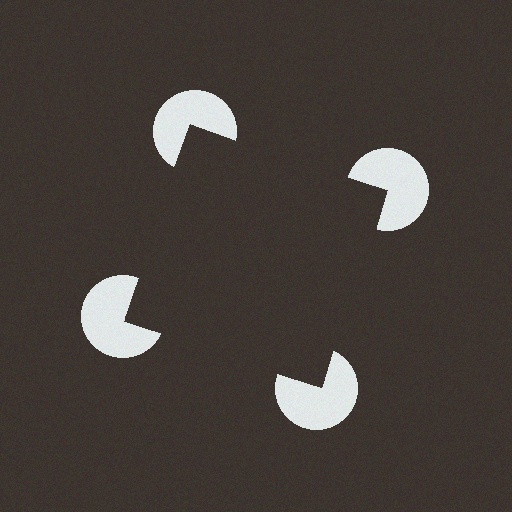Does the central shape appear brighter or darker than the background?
It typically appears slightly darker than the background, even though no actual brightness change is drawn.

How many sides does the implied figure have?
4 sides.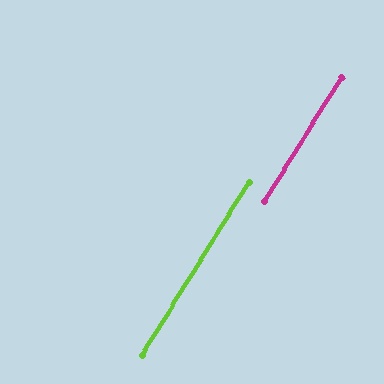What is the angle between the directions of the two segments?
Approximately 0 degrees.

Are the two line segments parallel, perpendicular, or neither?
Parallel — their directions differ by only 0.0°.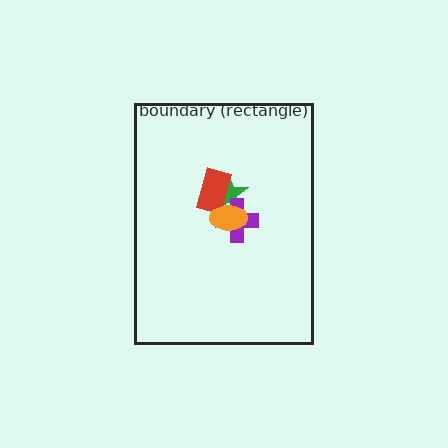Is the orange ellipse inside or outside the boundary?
Inside.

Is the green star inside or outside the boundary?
Inside.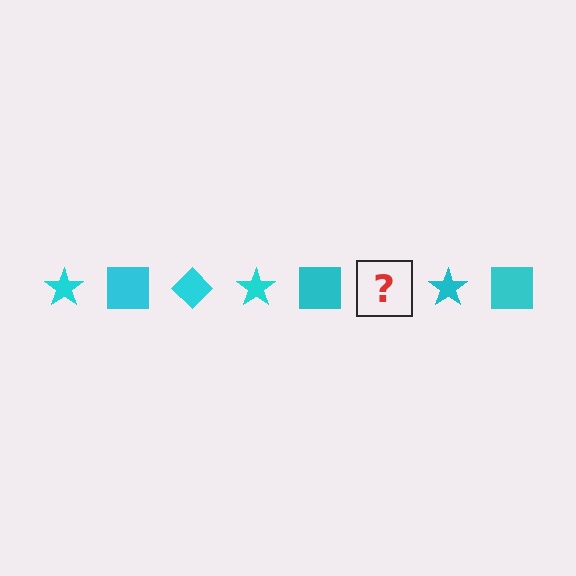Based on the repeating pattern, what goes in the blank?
The blank should be a cyan diamond.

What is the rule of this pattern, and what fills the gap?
The rule is that the pattern cycles through star, square, diamond shapes in cyan. The gap should be filled with a cyan diamond.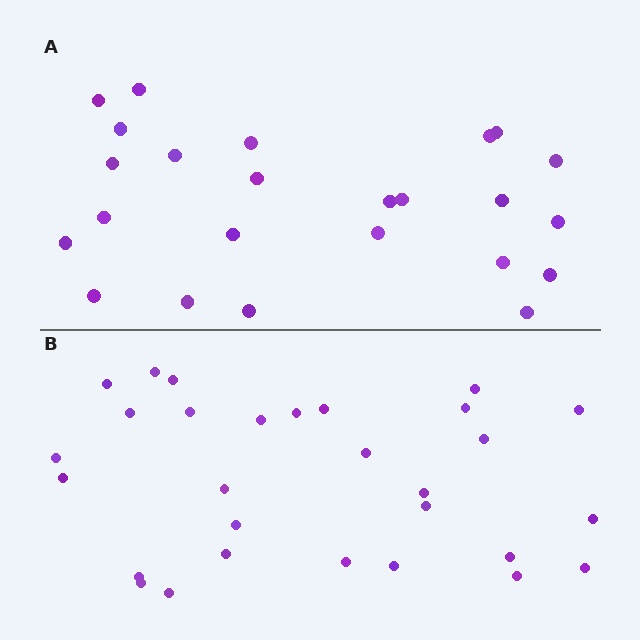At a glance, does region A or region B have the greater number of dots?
Region B (the bottom region) has more dots.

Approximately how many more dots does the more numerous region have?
Region B has about 5 more dots than region A.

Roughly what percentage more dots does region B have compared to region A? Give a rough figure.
About 20% more.